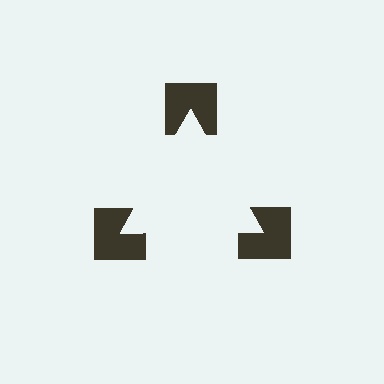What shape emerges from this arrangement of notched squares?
An illusory triangle — its edges are inferred from the aligned wedge cuts in the notched squares, not physically drawn.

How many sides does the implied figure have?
3 sides.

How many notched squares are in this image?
There are 3 — one at each vertex of the illusory triangle.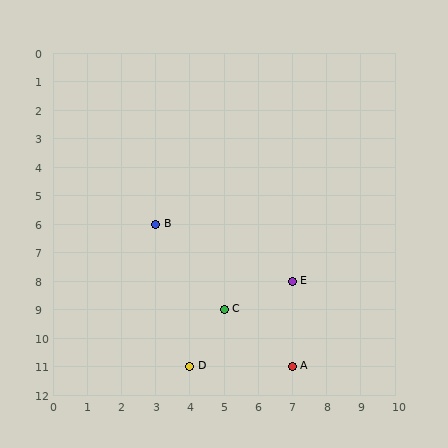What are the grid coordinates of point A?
Point A is at grid coordinates (7, 11).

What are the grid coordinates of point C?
Point C is at grid coordinates (5, 9).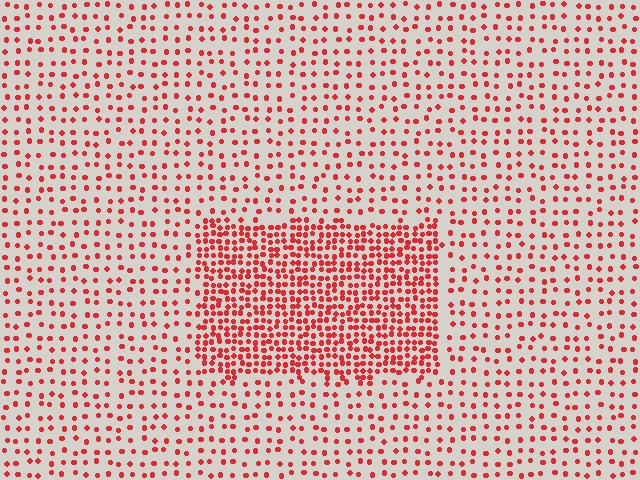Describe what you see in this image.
The image contains small red elements arranged at two different densities. A rectangle-shaped region is visible where the elements are more densely packed than the surrounding area.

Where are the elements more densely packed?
The elements are more densely packed inside the rectangle boundary.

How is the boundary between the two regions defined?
The boundary is defined by a change in element density (approximately 2.5x ratio). All elements are the same color, size, and shape.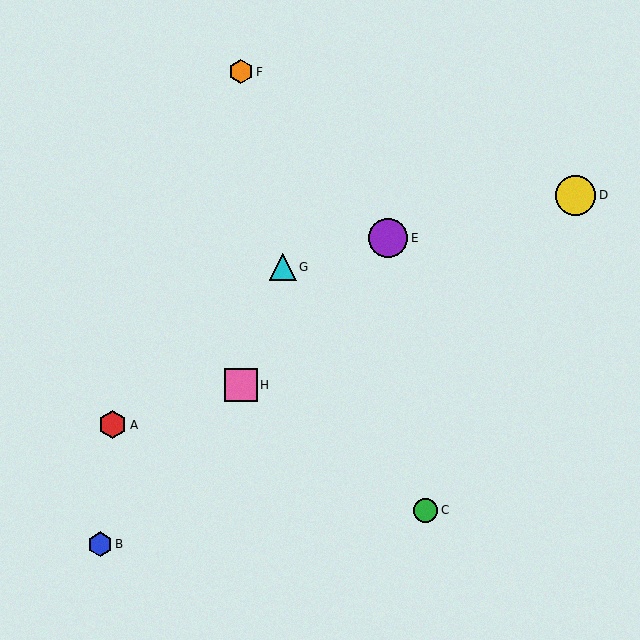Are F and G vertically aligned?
No, F is at x≈241 and G is at x≈283.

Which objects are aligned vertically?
Objects F, H are aligned vertically.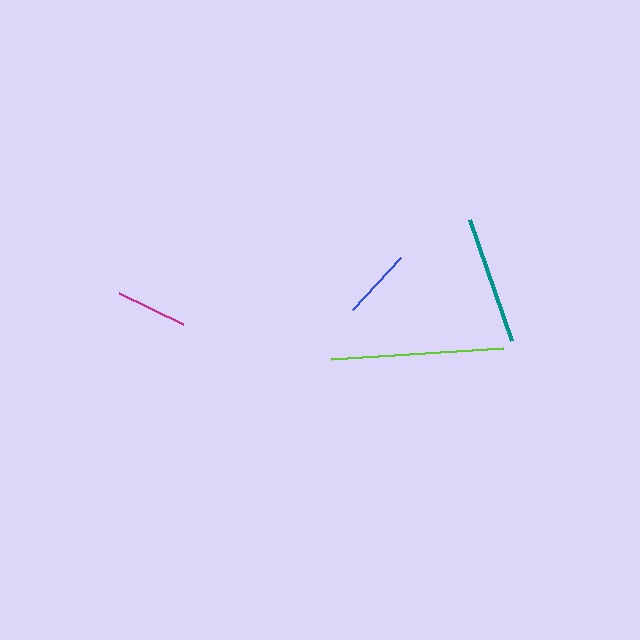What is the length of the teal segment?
The teal segment is approximately 128 pixels long.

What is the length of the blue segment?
The blue segment is approximately 71 pixels long.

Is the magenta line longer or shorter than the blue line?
The magenta line is longer than the blue line.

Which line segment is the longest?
The lime line is the longest at approximately 172 pixels.